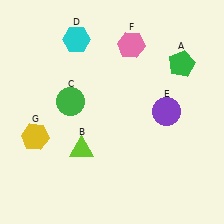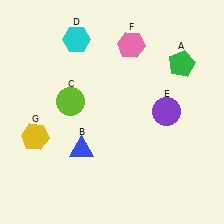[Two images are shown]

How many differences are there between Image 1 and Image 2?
There are 2 differences between the two images.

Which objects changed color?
B changed from lime to blue. C changed from green to lime.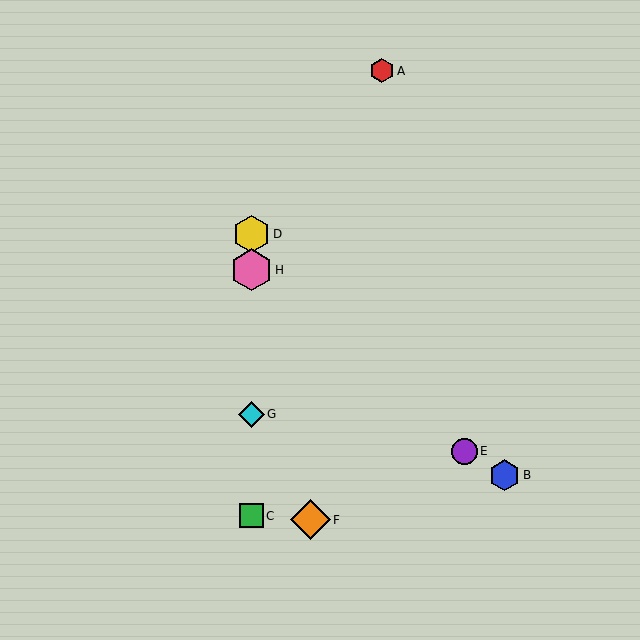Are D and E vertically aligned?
No, D is at x≈251 and E is at x≈464.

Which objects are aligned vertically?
Objects C, D, G, H are aligned vertically.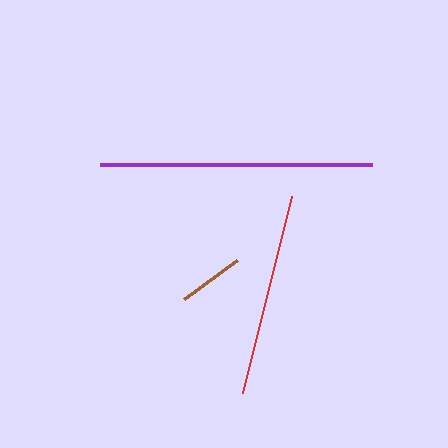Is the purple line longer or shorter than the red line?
The purple line is longer than the red line.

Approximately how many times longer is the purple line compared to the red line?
The purple line is approximately 1.3 times the length of the red line.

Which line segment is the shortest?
The brown line is the shortest at approximately 66 pixels.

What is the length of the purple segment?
The purple segment is approximately 273 pixels long.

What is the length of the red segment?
The red segment is approximately 204 pixels long.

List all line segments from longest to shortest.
From longest to shortest: purple, red, brown.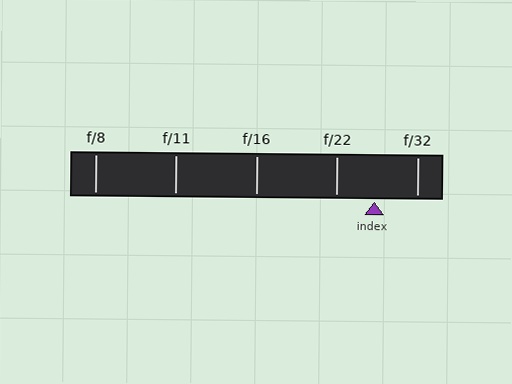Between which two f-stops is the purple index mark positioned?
The index mark is between f/22 and f/32.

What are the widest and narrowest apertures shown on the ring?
The widest aperture shown is f/8 and the narrowest is f/32.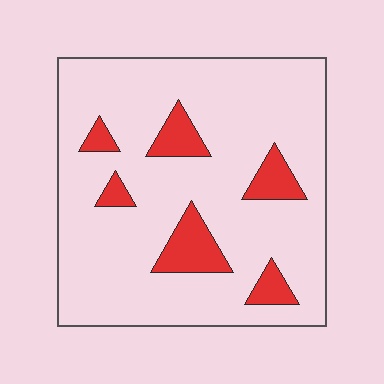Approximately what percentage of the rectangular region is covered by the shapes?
Approximately 15%.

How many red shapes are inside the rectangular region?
6.